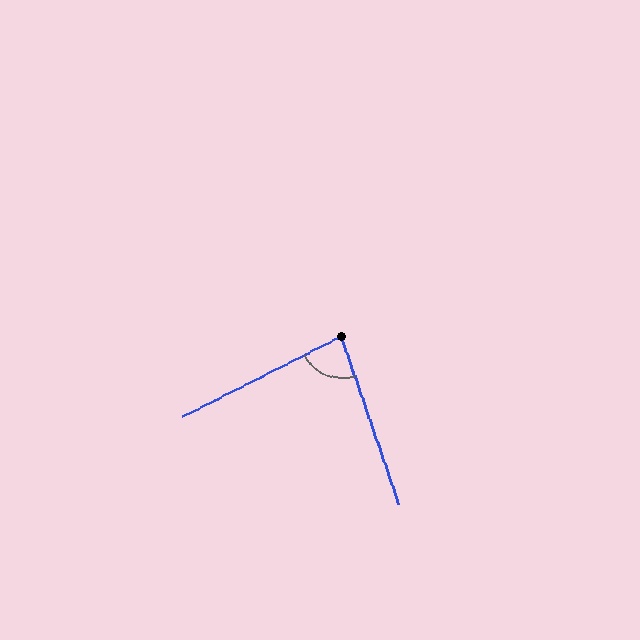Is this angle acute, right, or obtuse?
It is acute.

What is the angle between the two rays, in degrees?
Approximately 82 degrees.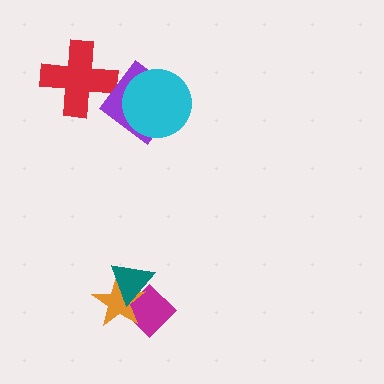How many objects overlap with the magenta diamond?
2 objects overlap with the magenta diamond.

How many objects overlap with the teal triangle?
2 objects overlap with the teal triangle.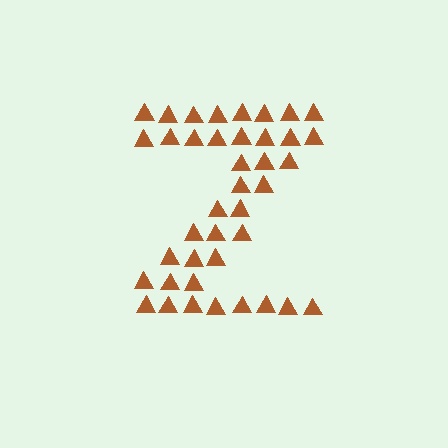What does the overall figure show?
The overall figure shows the letter Z.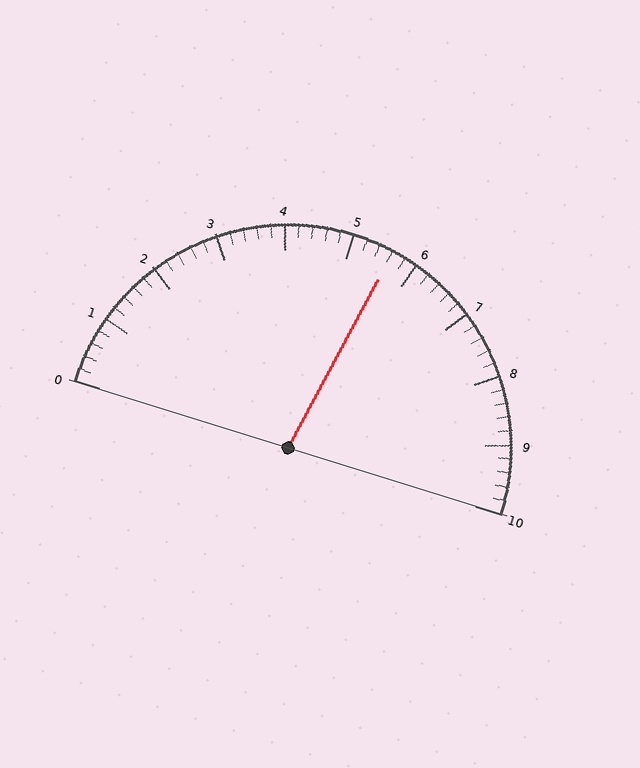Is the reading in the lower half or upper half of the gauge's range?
The reading is in the upper half of the range (0 to 10).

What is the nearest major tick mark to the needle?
The nearest major tick mark is 6.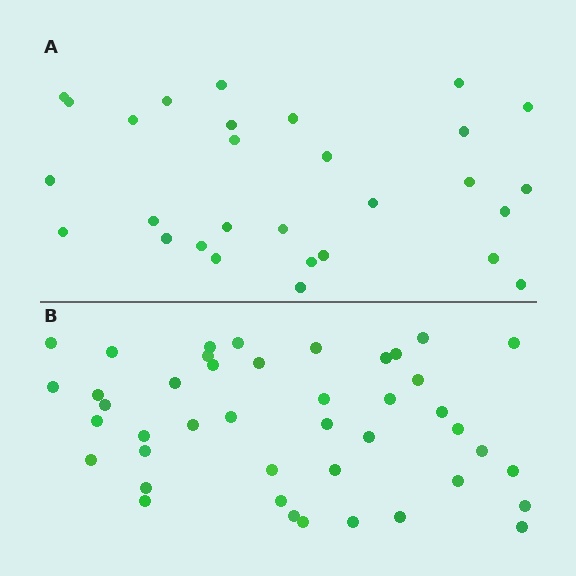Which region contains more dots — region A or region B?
Region B (the bottom region) has more dots.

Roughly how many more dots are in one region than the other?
Region B has approximately 15 more dots than region A.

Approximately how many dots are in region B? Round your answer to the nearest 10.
About 40 dots. (The exact count is 43, which rounds to 40.)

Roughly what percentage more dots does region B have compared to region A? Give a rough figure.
About 50% more.